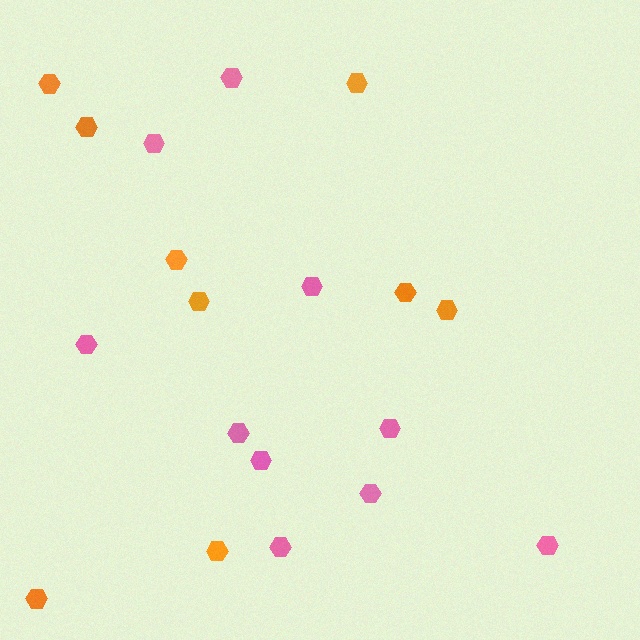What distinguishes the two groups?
There are 2 groups: one group of pink hexagons (10) and one group of orange hexagons (9).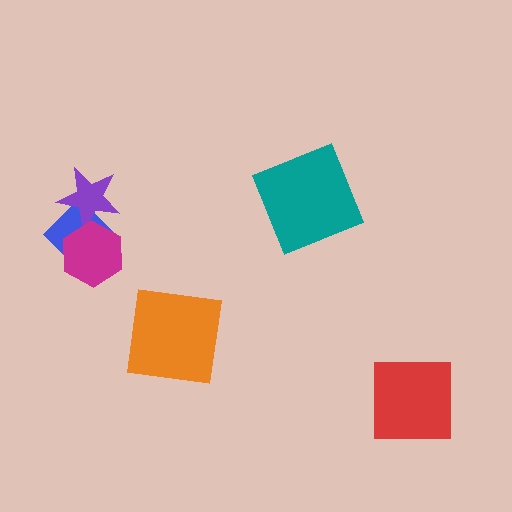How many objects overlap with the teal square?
0 objects overlap with the teal square.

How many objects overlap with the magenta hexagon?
2 objects overlap with the magenta hexagon.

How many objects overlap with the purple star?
2 objects overlap with the purple star.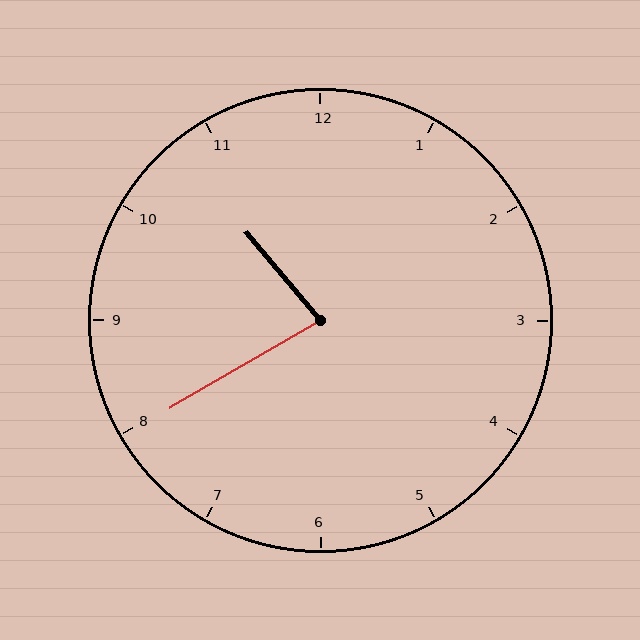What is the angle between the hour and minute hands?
Approximately 80 degrees.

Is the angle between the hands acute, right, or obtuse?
It is acute.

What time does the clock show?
10:40.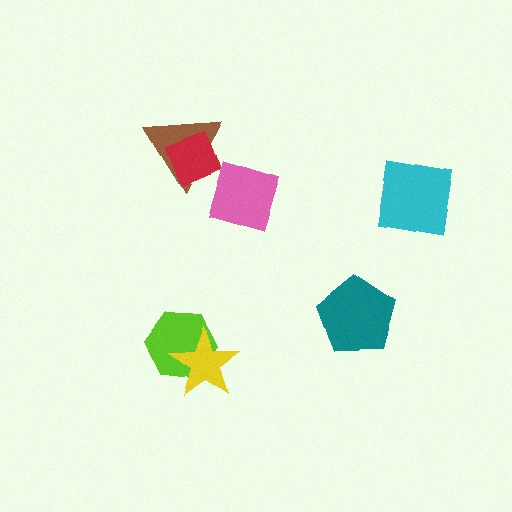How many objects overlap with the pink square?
0 objects overlap with the pink square.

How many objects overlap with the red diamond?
1 object overlaps with the red diamond.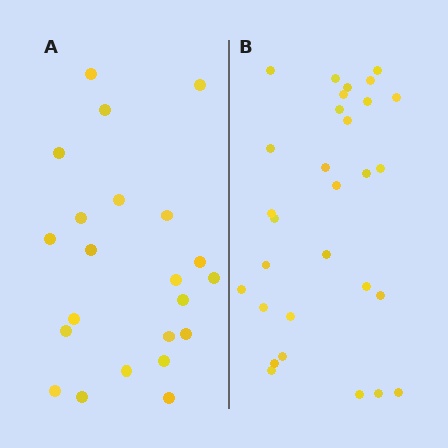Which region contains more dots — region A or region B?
Region B (the right region) has more dots.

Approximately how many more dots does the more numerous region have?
Region B has roughly 8 or so more dots than region A.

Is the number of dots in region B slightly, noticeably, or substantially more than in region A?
Region B has noticeably more, but not dramatically so. The ratio is roughly 1.4 to 1.